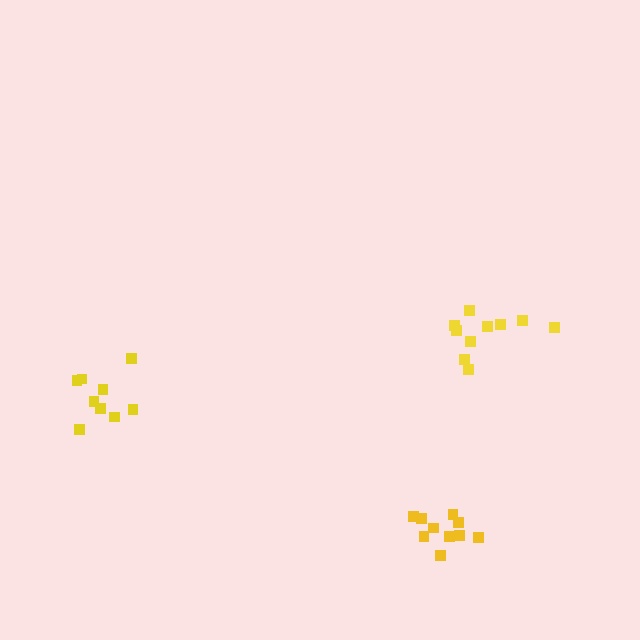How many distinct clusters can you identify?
There are 3 distinct clusters.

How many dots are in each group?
Group 1: 10 dots, Group 2: 9 dots, Group 3: 10 dots (29 total).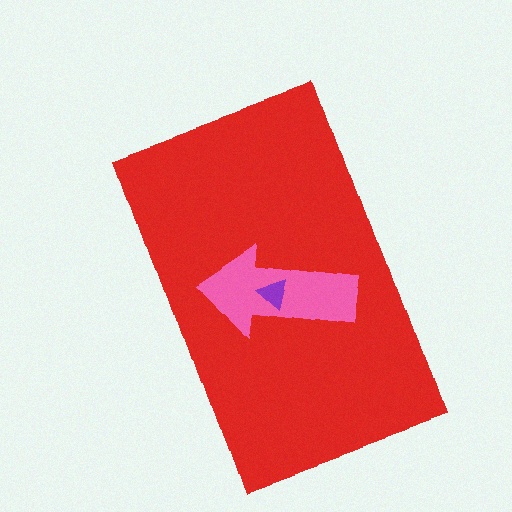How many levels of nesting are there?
3.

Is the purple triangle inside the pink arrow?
Yes.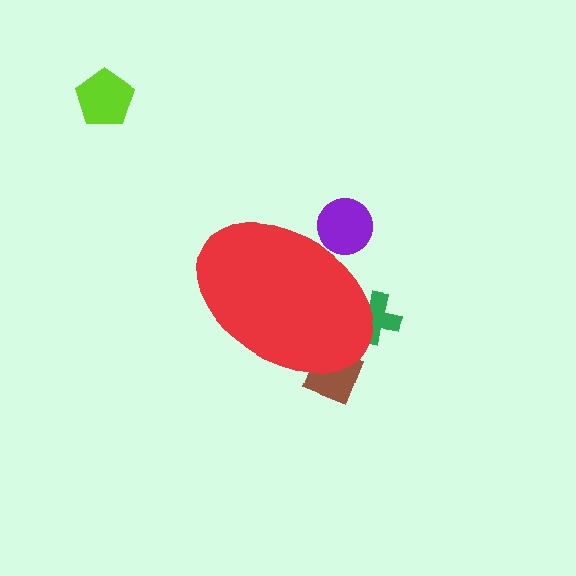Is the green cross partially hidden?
Yes, the green cross is partially hidden behind the red ellipse.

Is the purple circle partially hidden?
Yes, the purple circle is partially hidden behind the red ellipse.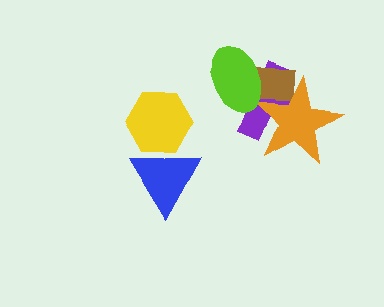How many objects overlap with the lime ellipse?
2 objects overlap with the lime ellipse.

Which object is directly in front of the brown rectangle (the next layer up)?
The orange star is directly in front of the brown rectangle.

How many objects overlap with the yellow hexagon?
1 object overlaps with the yellow hexagon.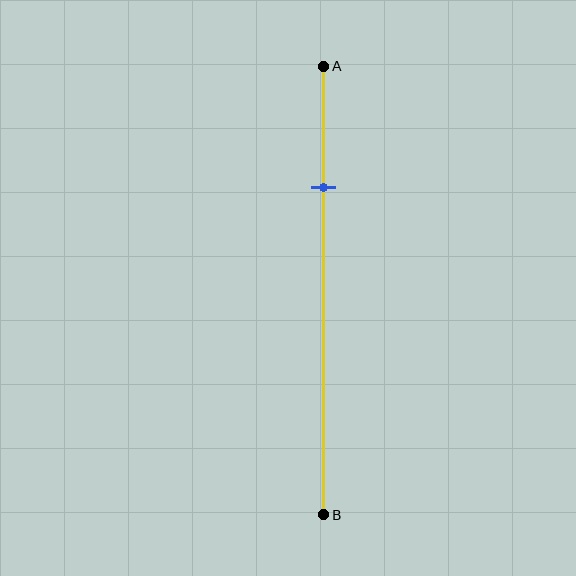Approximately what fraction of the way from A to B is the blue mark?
The blue mark is approximately 25% of the way from A to B.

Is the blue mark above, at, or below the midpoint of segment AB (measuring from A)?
The blue mark is above the midpoint of segment AB.